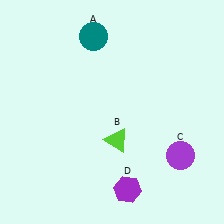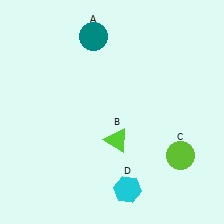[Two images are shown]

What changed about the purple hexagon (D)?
In Image 1, D is purple. In Image 2, it changed to cyan.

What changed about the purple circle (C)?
In Image 1, C is purple. In Image 2, it changed to lime.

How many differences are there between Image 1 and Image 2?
There are 2 differences between the two images.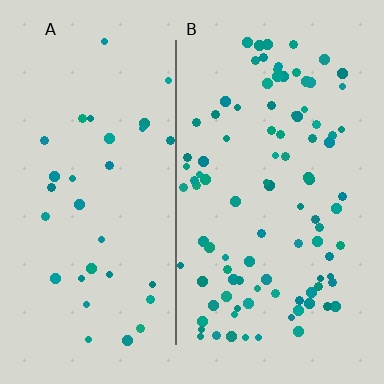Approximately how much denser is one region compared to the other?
Approximately 2.9× — region B over region A.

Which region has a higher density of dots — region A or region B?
B (the right).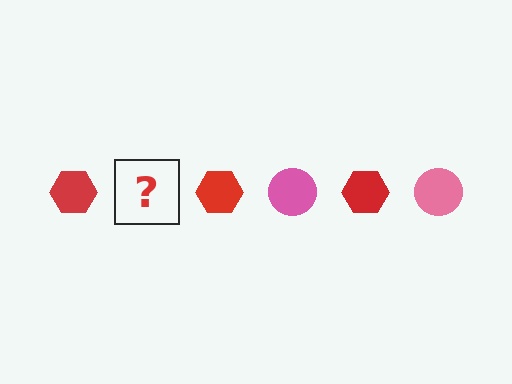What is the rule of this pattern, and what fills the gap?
The rule is that the pattern alternates between red hexagon and pink circle. The gap should be filled with a pink circle.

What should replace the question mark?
The question mark should be replaced with a pink circle.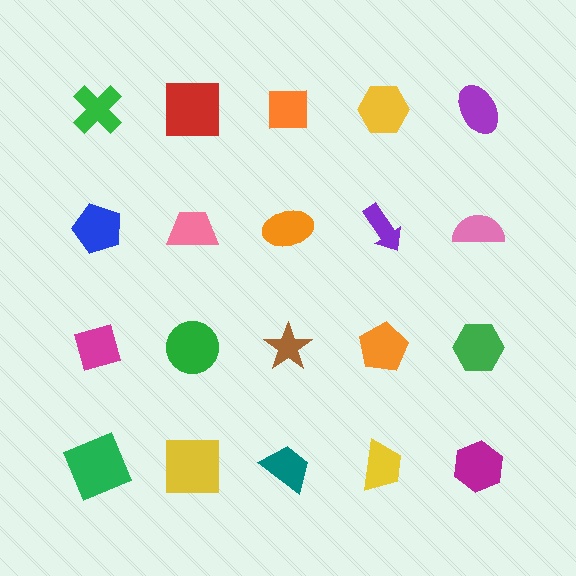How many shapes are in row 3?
5 shapes.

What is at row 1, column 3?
An orange square.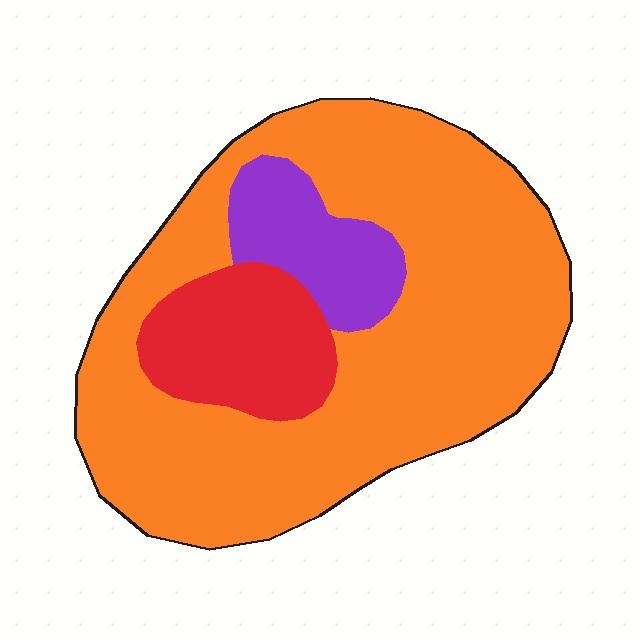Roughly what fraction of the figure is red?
Red takes up less than a sixth of the figure.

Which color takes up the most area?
Orange, at roughly 75%.